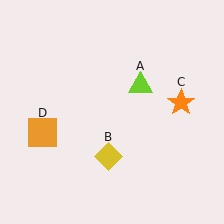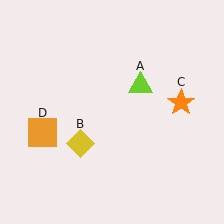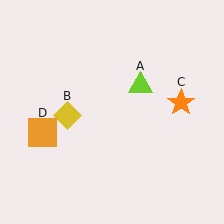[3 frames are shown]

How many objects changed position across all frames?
1 object changed position: yellow diamond (object B).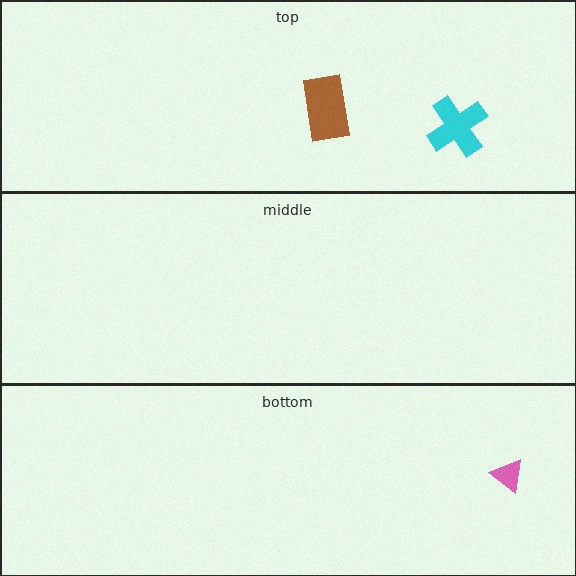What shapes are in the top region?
The cyan cross, the brown rectangle.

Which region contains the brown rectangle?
The top region.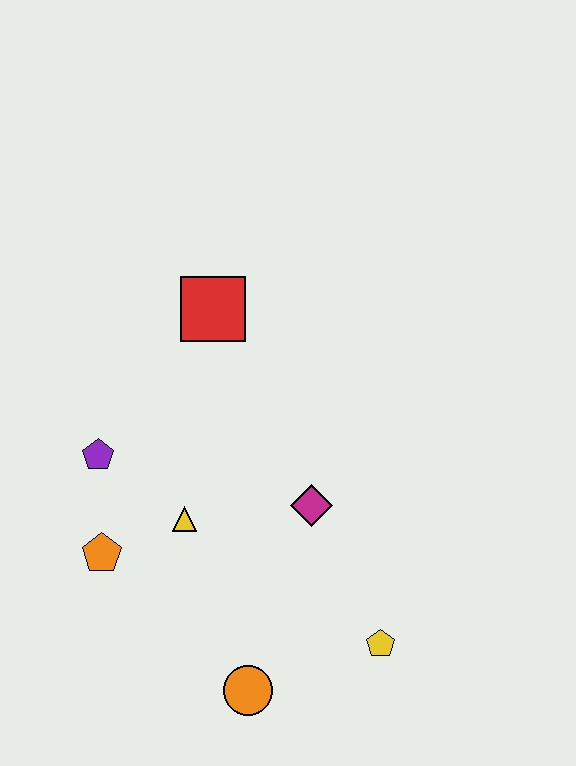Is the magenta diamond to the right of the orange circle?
Yes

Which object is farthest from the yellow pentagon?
The red square is farthest from the yellow pentagon.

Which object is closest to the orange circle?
The yellow pentagon is closest to the orange circle.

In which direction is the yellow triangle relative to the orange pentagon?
The yellow triangle is to the right of the orange pentagon.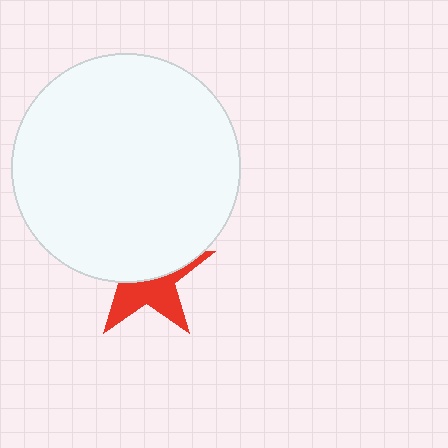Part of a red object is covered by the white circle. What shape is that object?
It is a star.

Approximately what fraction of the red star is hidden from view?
Roughly 56% of the red star is hidden behind the white circle.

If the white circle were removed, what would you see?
You would see the complete red star.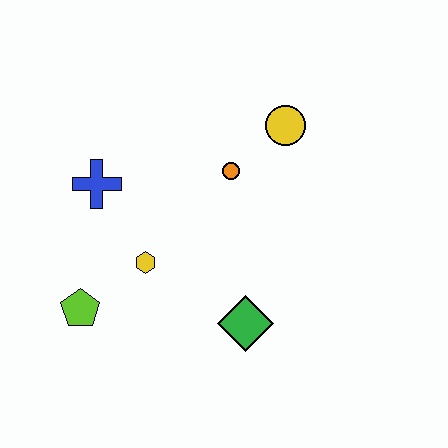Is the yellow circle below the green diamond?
No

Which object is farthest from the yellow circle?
The lime pentagon is farthest from the yellow circle.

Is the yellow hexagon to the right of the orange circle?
No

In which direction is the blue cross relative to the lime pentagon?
The blue cross is above the lime pentagon.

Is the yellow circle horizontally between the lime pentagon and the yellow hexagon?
No